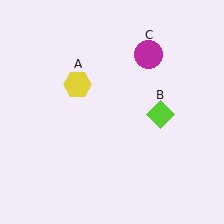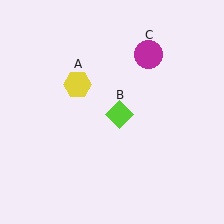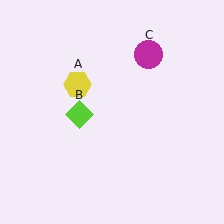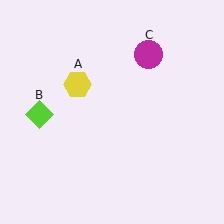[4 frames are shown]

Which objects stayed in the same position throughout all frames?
Yellow hexagon (object A) and magenta circle (object C) remained stationary.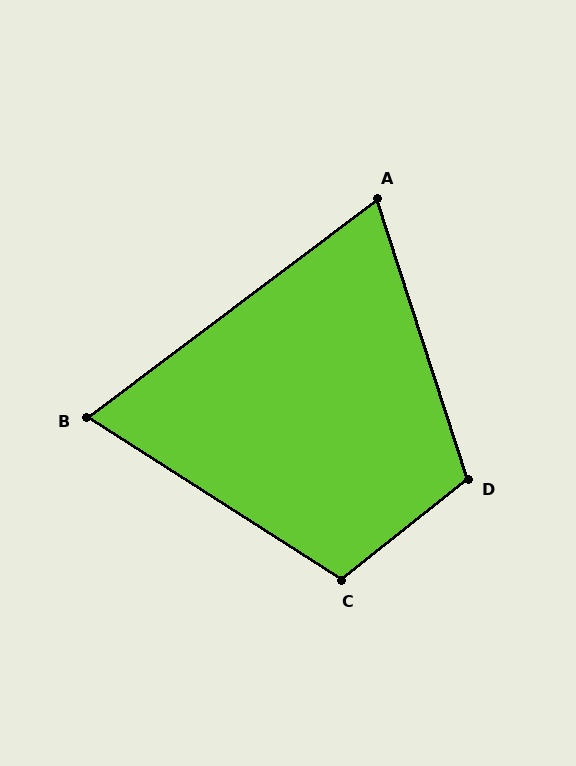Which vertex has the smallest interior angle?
B, at approximately 70 degrees.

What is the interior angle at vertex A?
Approximately 71 degrees (acute).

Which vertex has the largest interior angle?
D, at approximately 110 degrees.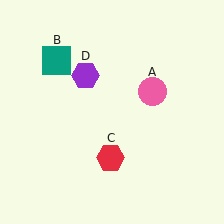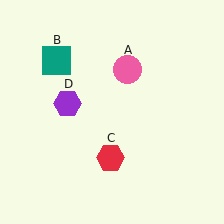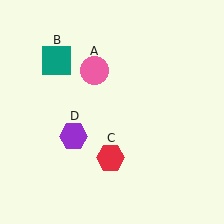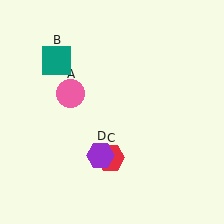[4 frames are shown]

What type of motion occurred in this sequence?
The pink circle (object A), purple hexagon (object D) rotated counterclockwise around the center of the scene.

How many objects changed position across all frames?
2 objects changed position: pink circle (object A), purple hexagon (object D).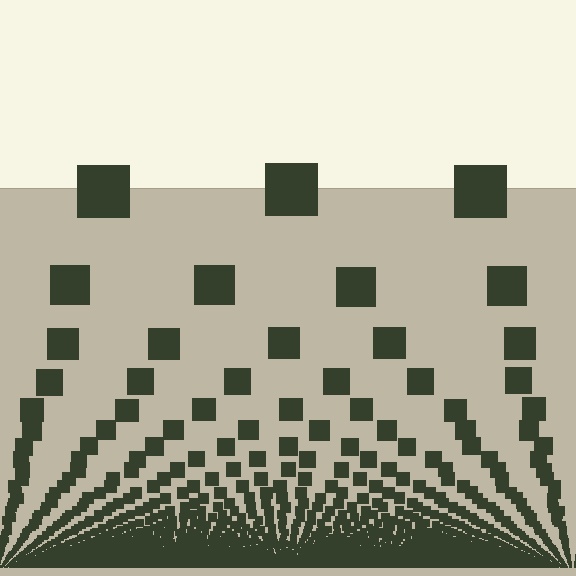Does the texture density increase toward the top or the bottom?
Density increases toward the bottom.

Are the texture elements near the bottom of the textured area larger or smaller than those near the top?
Smaller. The gradient is inverted — elements near the bottom are smaller and denser.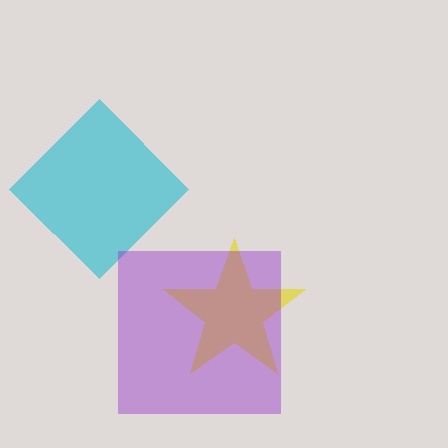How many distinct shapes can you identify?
There are 3 distinct shapes: a yellow star, a cyan diamond, a purple square.